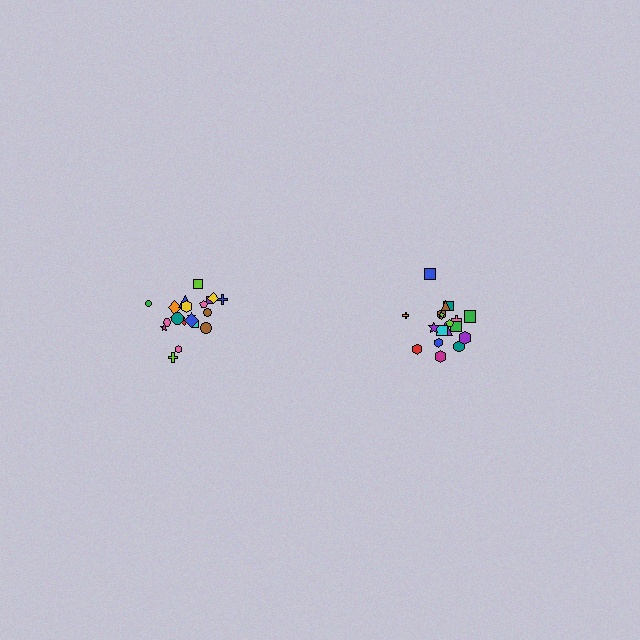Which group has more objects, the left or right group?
The left group.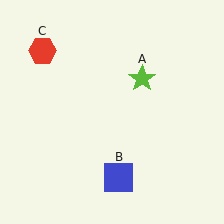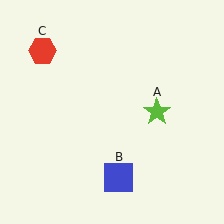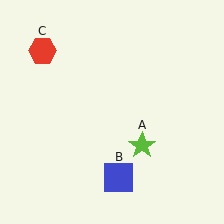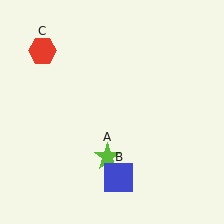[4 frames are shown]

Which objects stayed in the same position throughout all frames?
Blue square (object B) and red hexagon (object C) remained stationary.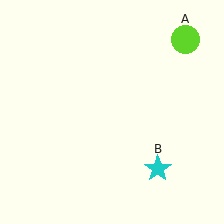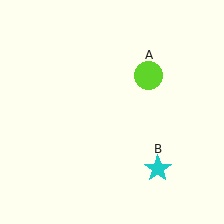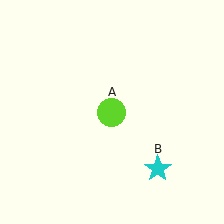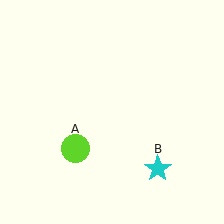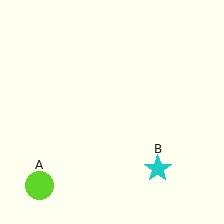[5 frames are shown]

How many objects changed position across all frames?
1 object changed position: lime circle (object A).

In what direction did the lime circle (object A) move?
The lime circle (object A) moved down and to the left.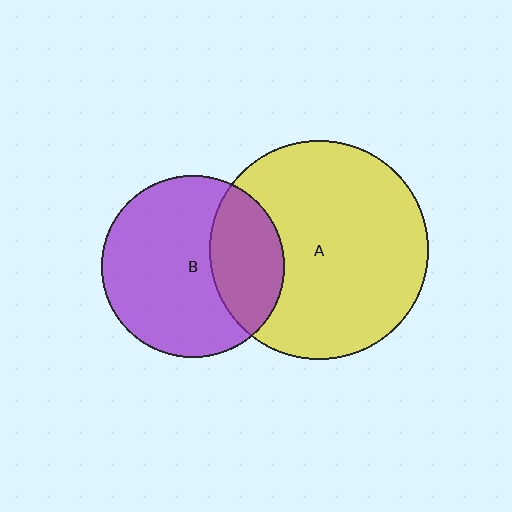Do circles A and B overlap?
Yes.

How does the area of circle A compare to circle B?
Approximately 1.4 times.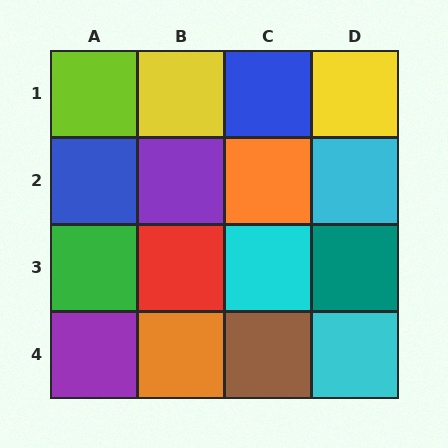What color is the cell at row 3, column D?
Teal.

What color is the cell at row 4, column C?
Brown.